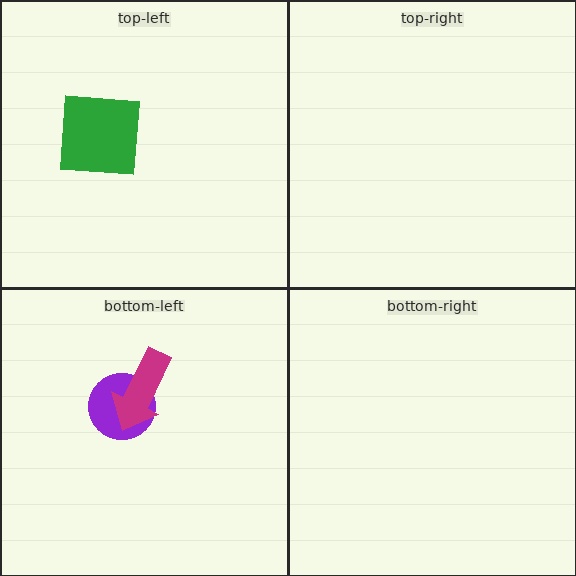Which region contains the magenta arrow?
The bottom-left region.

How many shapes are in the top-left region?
1.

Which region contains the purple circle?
The bottom-left region.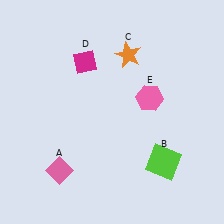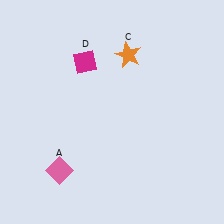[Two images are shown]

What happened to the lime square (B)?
The lime square (B) was removed in Image 2. It was in the bottom-right area of Image 1.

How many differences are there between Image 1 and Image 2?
There are 2 differences between the two images.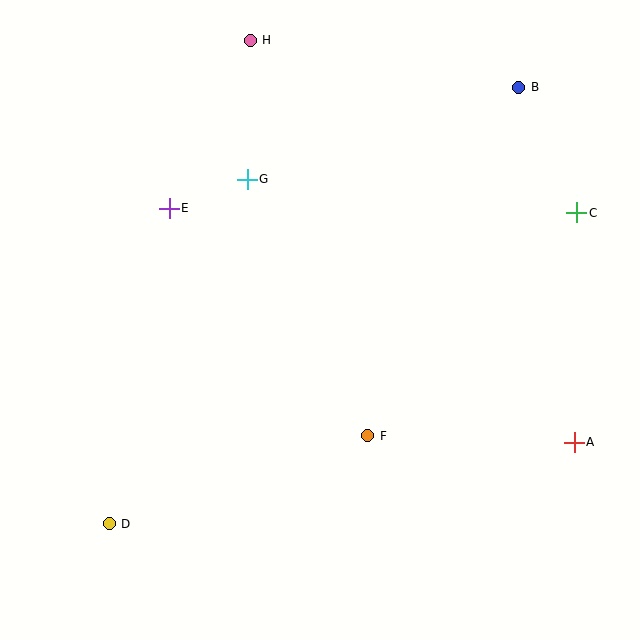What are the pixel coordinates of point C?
Point C is at (577, 213).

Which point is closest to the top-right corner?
Point B is closest to the top-right corner.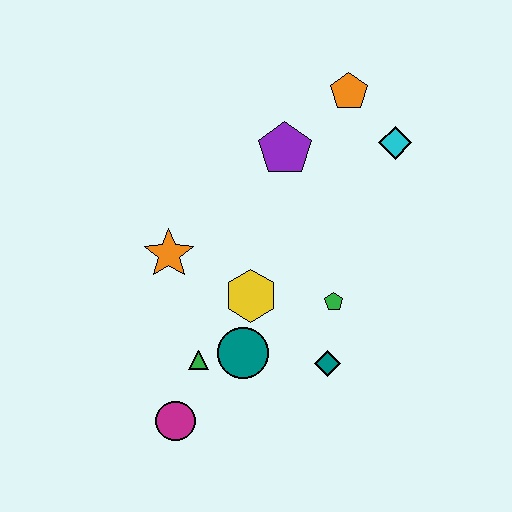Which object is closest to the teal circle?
The green triangle is closest to the teal circle.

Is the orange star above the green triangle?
Yes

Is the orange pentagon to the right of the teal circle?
Yes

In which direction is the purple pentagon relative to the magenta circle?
The purple pentagon is above the magenta circle.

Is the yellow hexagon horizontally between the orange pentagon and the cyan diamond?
No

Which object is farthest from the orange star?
The cyan diamond is farthest from the orange star.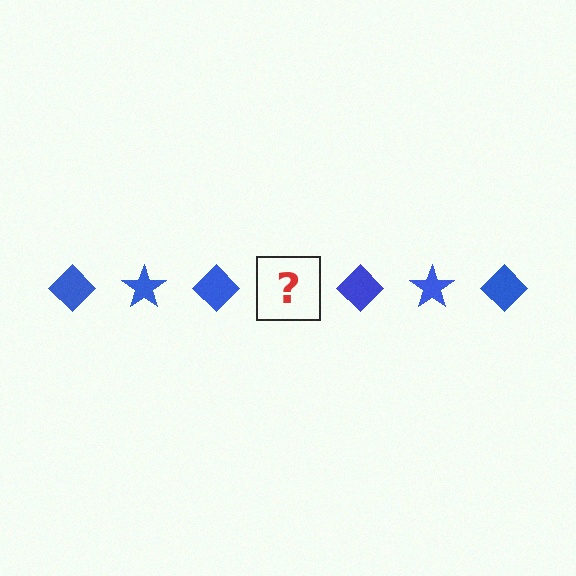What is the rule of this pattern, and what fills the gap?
The rule is that the pattern cycles through diamond, star shapes in blue. The gap should be filled with a blue star.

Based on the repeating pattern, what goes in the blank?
The blank should be a blue star.